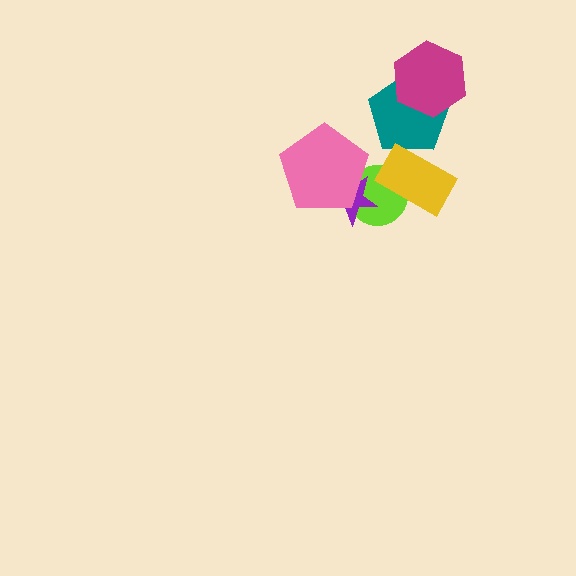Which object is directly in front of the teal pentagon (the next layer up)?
The magenta hexagon is directly in front of the teal pentagon.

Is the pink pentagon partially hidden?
No, no other shape covers it.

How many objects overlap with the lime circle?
3 objects overlap with the lime circle.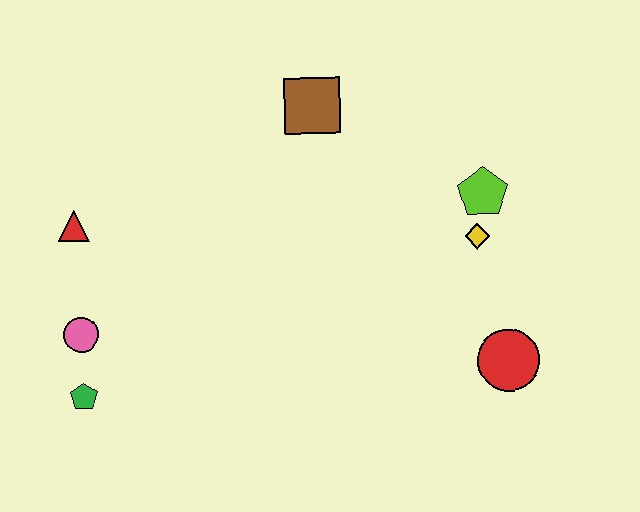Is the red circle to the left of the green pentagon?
No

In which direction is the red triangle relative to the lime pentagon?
The red triangle is to the left of the lime pentagon.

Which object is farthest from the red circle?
The red triangle is farthest from the red circle.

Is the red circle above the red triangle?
No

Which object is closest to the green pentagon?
The pink circle is closest to the green pentagon.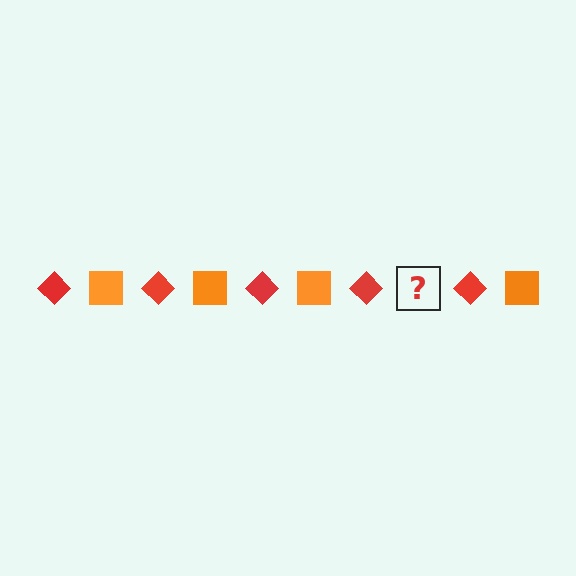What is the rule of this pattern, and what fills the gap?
The rule is that the pattern alternates between red diamond and orange square. The gap should be filled with an orange square.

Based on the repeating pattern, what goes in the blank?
The blank should be an orange square.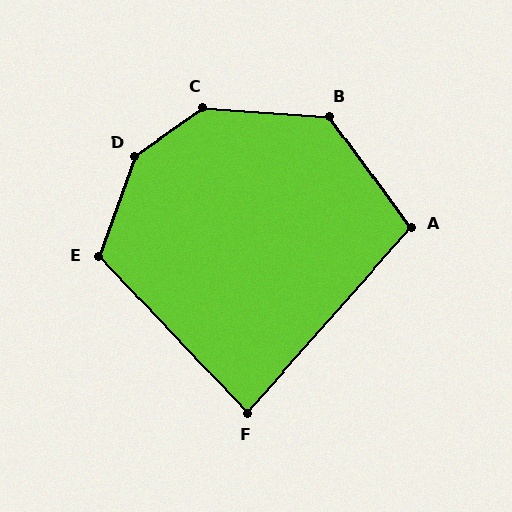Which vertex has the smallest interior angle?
F, at approximately 85 degrees.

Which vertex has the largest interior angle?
D, at approximately 145 degrees.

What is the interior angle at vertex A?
Approximately 102 degrees (obtuse).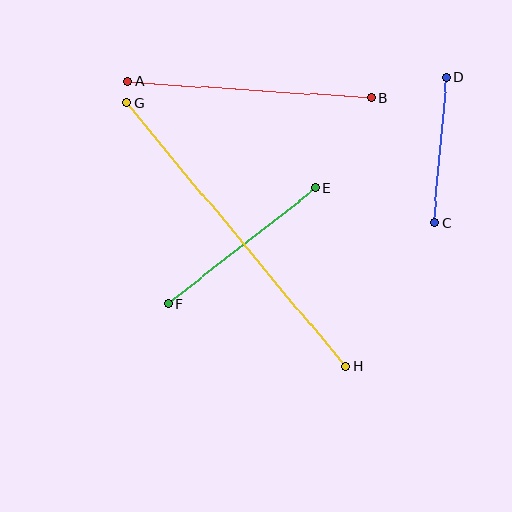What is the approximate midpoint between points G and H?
The midpoint is at approximately (236, 235) pixels.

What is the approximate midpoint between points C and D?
The midpoint is at approximately (441, 150) pixels.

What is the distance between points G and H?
The distance is approximately 343 pixels.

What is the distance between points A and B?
The distance is approximately 243 pixels.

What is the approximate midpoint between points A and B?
The midpoint is at approximately (249, 89) pixels.